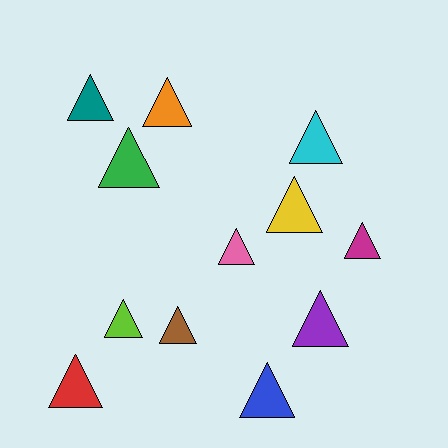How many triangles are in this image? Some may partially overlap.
There are 12 triangles.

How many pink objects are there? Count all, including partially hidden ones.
There is 1 pink object.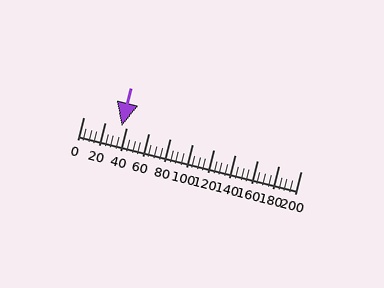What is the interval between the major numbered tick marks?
The major tick marks are spaced 20 units apart.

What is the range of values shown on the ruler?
The ruler shows values from 0 to 200.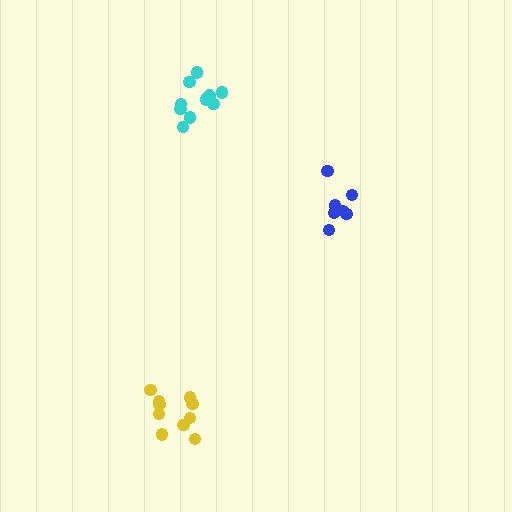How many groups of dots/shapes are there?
There are 3 groups.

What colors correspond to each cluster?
The clusters are colored: yellow, cyan, blue.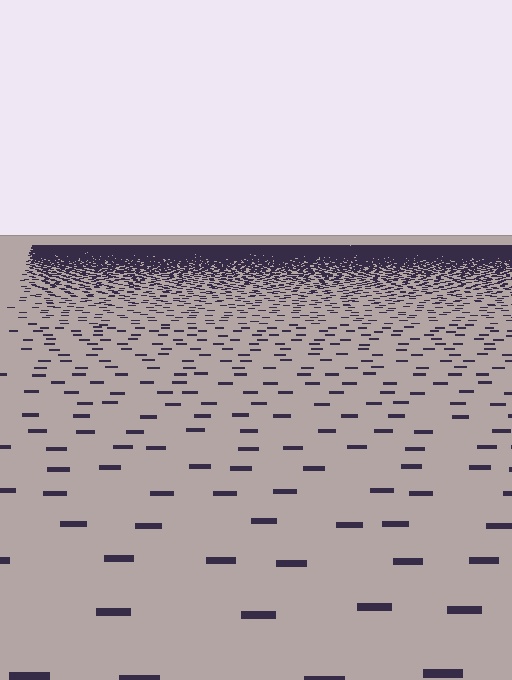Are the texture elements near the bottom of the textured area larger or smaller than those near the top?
Larger. Near the bottom, elements are closer to the viewer and appear at a bigger on-screen size.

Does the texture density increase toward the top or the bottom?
Density increases toward the top.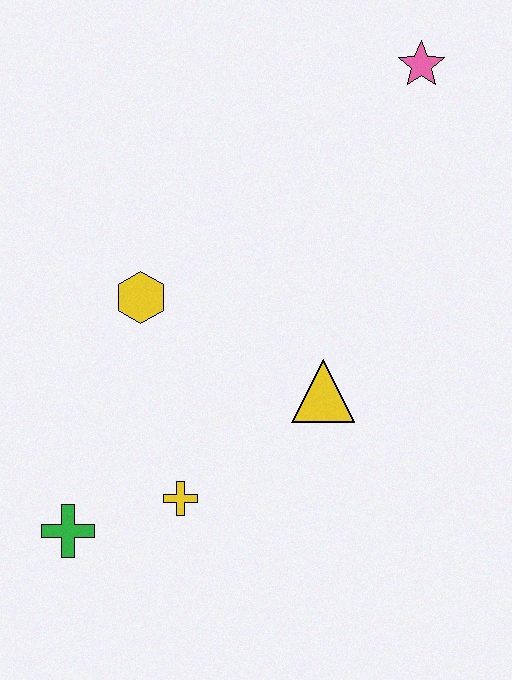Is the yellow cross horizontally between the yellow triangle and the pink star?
No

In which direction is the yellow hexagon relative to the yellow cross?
The yellow hexagon is above the yellow cross.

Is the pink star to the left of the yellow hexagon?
No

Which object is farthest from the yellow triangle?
The pink star is farthest from the yellow triangle.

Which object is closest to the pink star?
The yellow triangle is closest to the pink star.